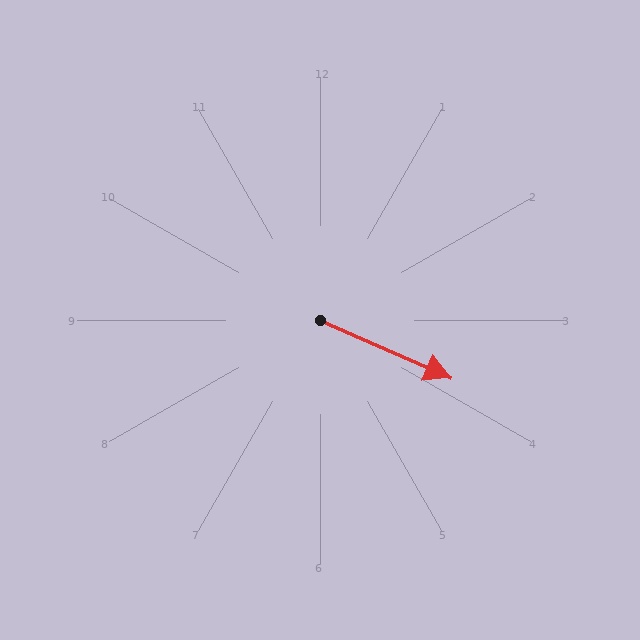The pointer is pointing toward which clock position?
Roughly 4 o'clock.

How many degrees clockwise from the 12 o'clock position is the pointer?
Approximately 114 degrees.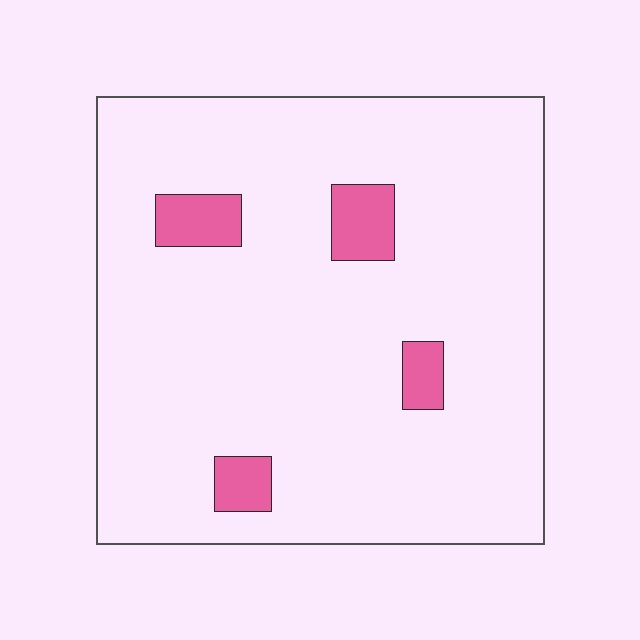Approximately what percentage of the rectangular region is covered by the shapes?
Approximately 10%.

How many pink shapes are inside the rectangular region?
4.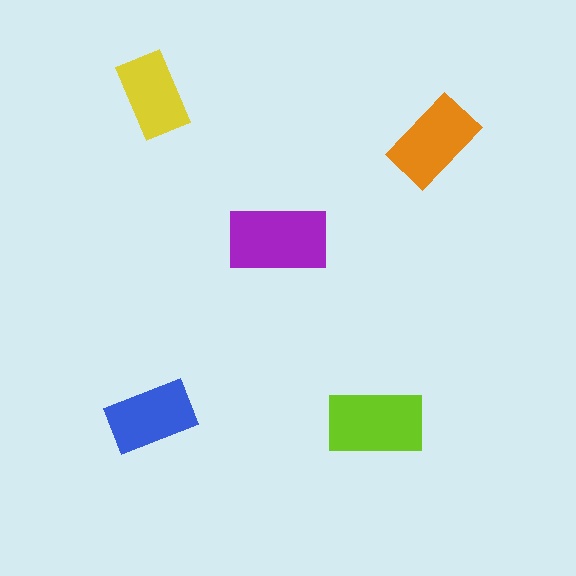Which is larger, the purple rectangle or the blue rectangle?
The purple one.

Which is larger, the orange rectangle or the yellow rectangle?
The orange one.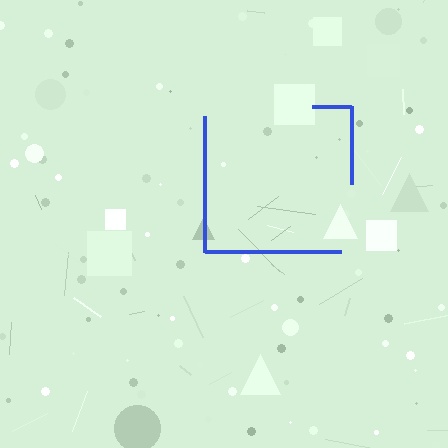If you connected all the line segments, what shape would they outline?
They would outline a square.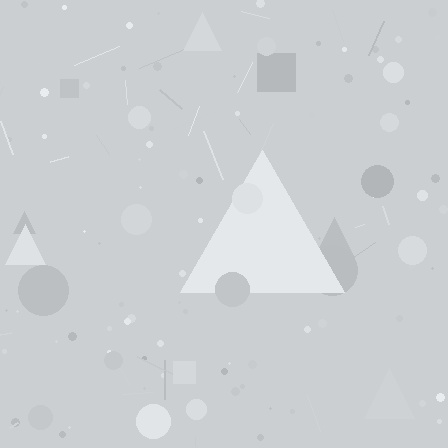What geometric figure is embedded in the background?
A triangle is embedded in the background.